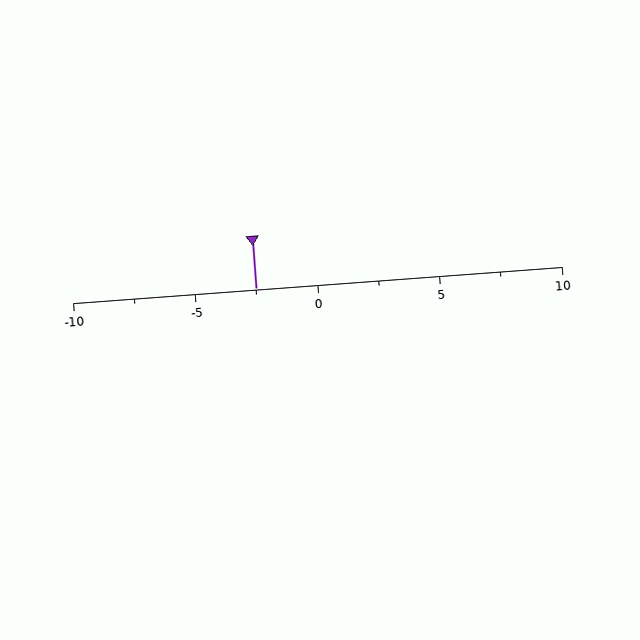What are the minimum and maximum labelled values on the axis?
The axis runs from -10 to 10.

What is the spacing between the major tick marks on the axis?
The major ticks are spaced 5 apart.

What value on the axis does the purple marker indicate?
The marker indicates approximately -2.5.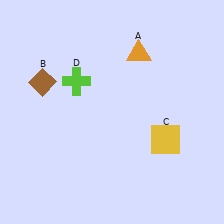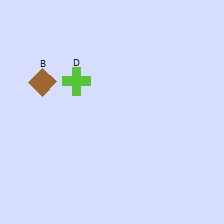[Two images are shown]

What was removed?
The orange triangle (A), the yellow square (C) were removed in Image 2.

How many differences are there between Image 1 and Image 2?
There are 2 differences between the two images.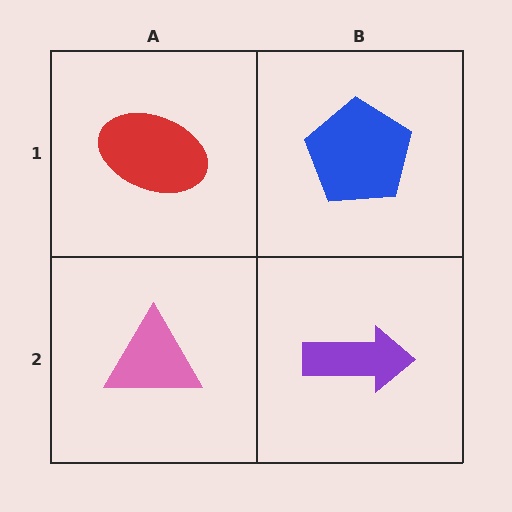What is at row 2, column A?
A pink triangle.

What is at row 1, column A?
A red ellipse.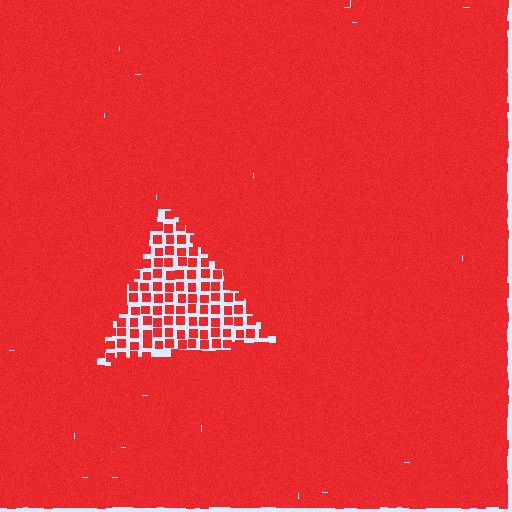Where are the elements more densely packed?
The elements are more densely packed outside the triangle boundary.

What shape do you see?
I see a triangle.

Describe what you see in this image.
The image contains small red elements arranged at two different densities. A triangle-shaped region is visible where the elements are less densely packed than the surrounding area.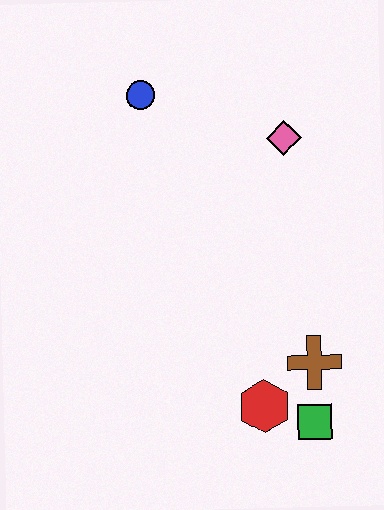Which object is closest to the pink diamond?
The blue circle is closest to the pink diamond.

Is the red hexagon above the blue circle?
No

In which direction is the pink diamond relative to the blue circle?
The pink diamond is to the right of the blue circle.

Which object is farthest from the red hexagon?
The blue circle is farthest from the red hexagon.